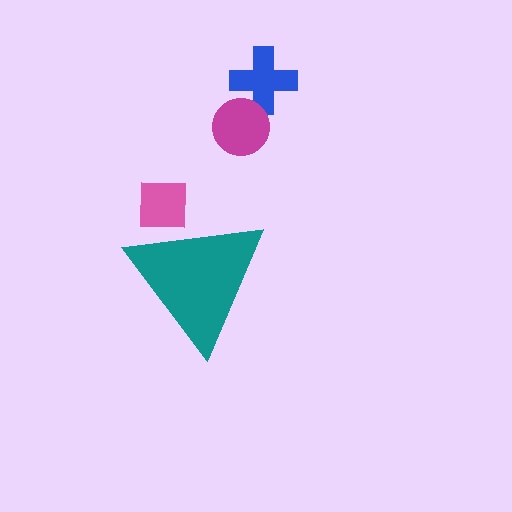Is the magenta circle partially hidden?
No, the magenta circle is fully visible.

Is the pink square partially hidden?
Yes, the pink square is partially hidden behind the teal triangle.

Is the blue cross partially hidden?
No, the blue cross is fully visible.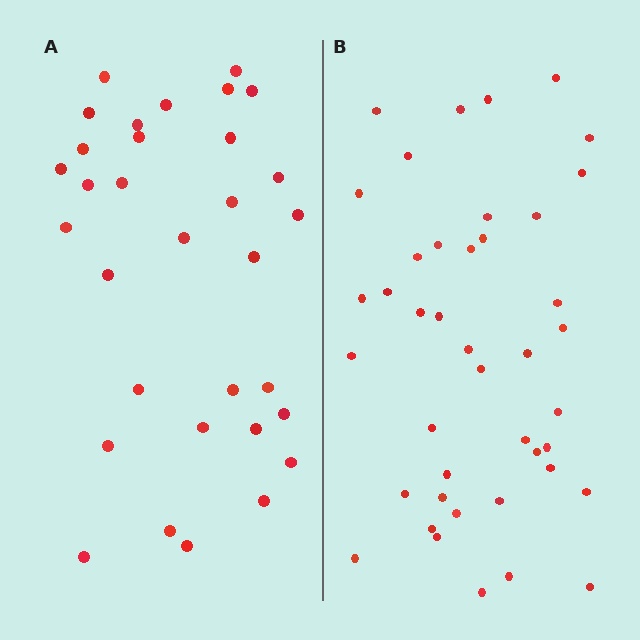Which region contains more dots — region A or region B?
Region B (the right region) has more dots.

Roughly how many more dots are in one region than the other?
Region B has roughly 10 or so more dots than region A.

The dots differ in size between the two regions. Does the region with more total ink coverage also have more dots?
No. Region A has more total ink coverage because its dots are larger, but region B actually contains more individual dots. Total area can be misleading — the number of items is what matters here.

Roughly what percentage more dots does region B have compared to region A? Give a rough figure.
About 30% more.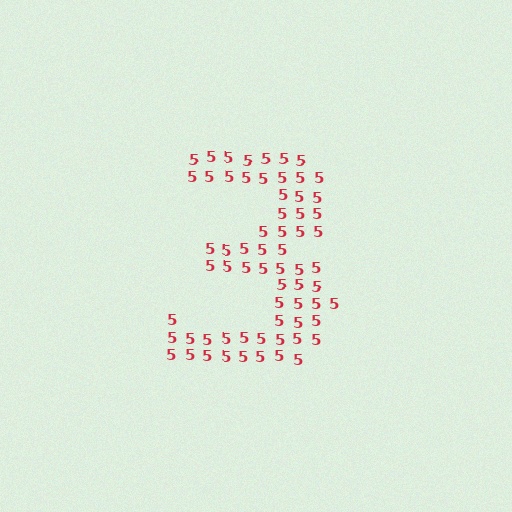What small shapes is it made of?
It is made of small digit 5's.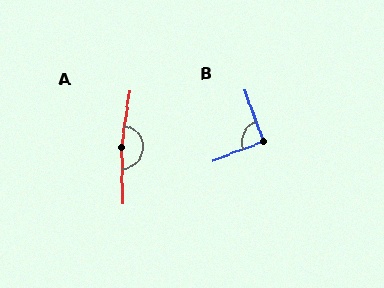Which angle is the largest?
A, at approximately 170 degrees.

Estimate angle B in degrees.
Approximately 92 degrees.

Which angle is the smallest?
B, at approximately 92 degrees.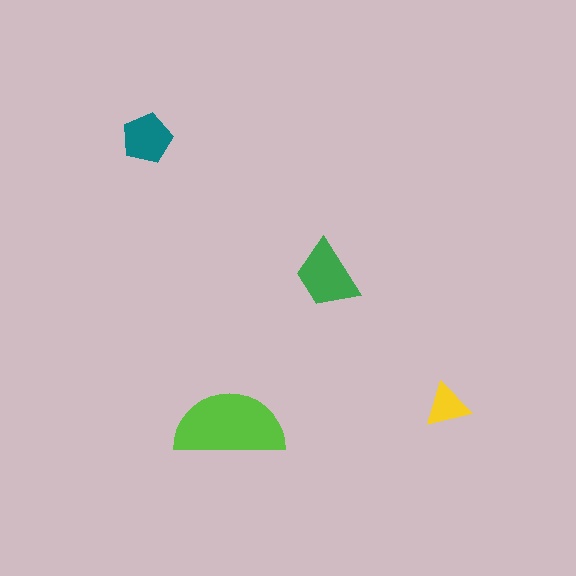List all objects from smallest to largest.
The yellow triangle, the teal pentagon, the green trapezoid, the lime semicircle.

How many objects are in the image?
There are 4 objects in the image.